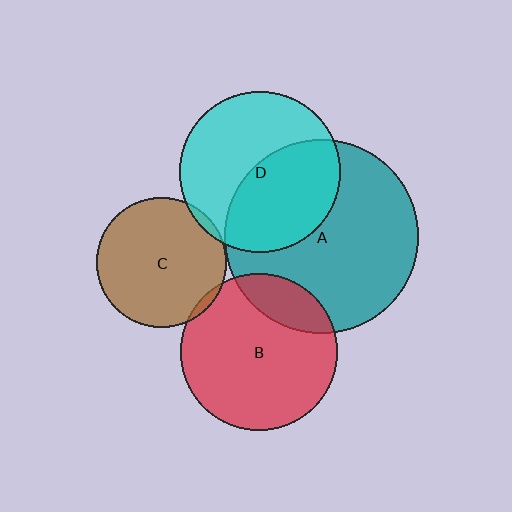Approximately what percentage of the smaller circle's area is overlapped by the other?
Approximately 5%.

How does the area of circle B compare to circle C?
Approximately 1.5 times.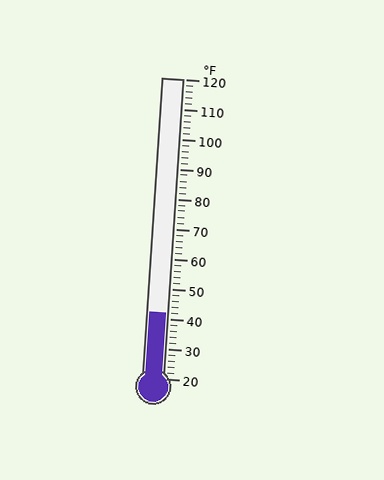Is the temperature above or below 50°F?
The temperature is below 50°F.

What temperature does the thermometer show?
The thermometer shows approximately 42°F.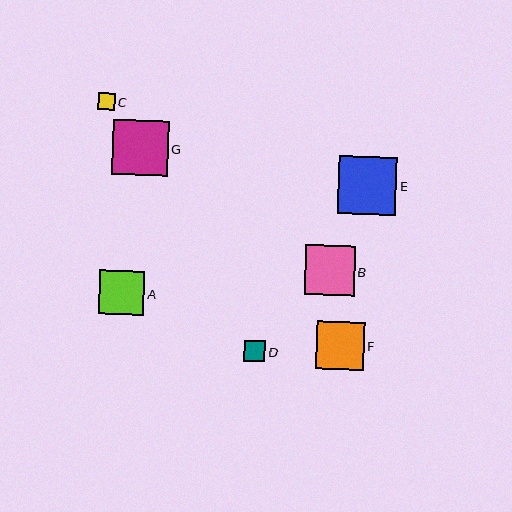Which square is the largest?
Square E is the largest with a size of approximately 58 pixels.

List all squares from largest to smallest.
From largest to smallest: E, G, B, F, A, D, C.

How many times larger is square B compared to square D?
Square B is approximately 2.4 times the size of square D.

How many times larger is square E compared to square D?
Square E is approximately 2.8 times the size of square D.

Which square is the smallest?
Square C is the smallest with a size of approximately 17 pixels.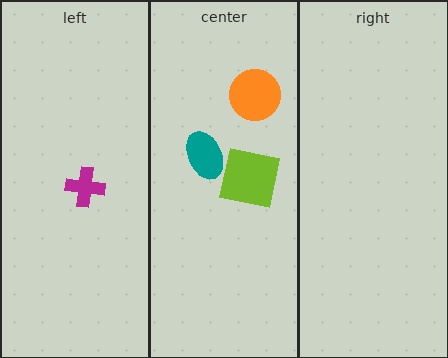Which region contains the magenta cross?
The left region.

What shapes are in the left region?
The magenta cross.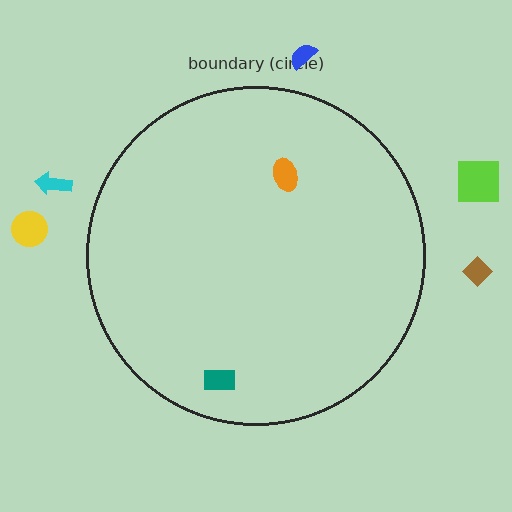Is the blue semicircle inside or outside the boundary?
Outside.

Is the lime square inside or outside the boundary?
Outside.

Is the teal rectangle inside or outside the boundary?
Inside.